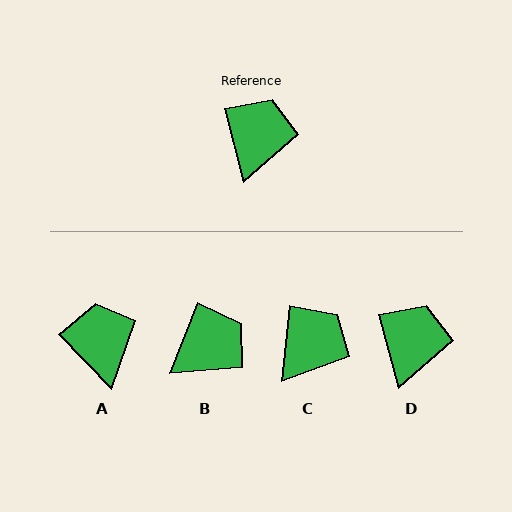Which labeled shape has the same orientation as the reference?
D.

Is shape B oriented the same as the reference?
No, it is off by about 36 degrees.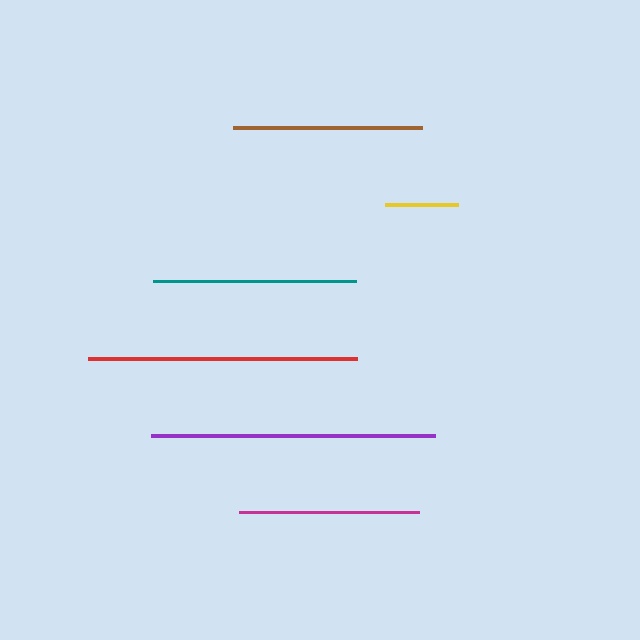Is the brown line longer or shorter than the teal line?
The teal line is longer than the brown line.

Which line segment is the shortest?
The yellow line is the shortest at approximately 73 pixels.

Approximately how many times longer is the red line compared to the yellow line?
The red line is approximately 3.7 times the length of the yellow line.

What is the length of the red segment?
The red segment is approximately 269 pixels long.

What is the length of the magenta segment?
The magenta segment is approximately 180 pixels long.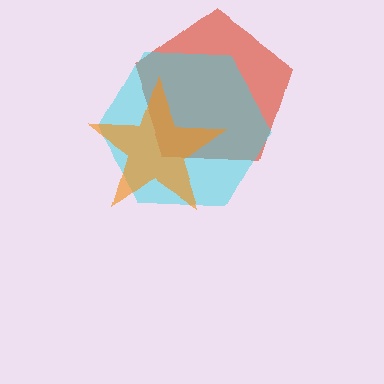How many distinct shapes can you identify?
There are 3 distinct shapes: a red pentagon, a cyan hexagon, an orange star.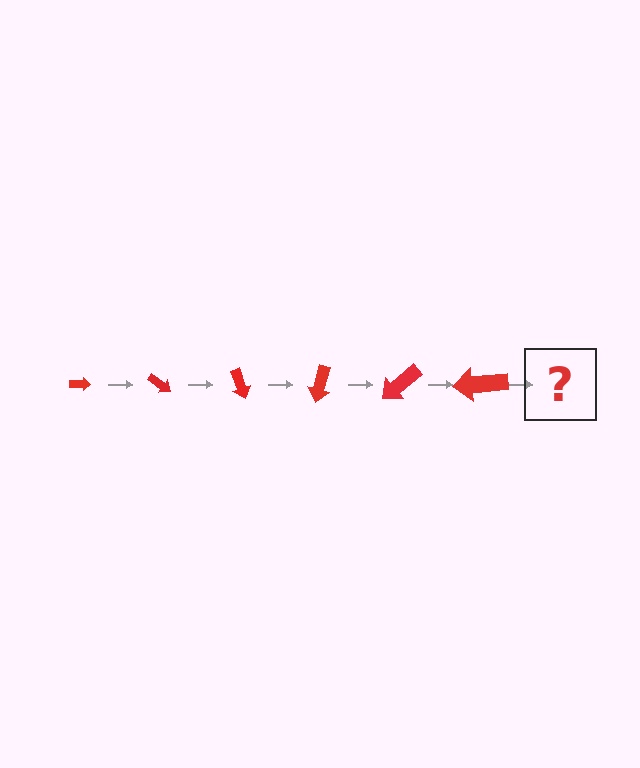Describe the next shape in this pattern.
It should be an arrow, larger than the previous one and rotated 210 degrees from the start.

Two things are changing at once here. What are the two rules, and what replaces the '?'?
The two rules are that the arrow grows larger each step and it rotates 35 degrees each step. The '?' should be an arrow, larger than the previous one and rotated 210 degrees from the start.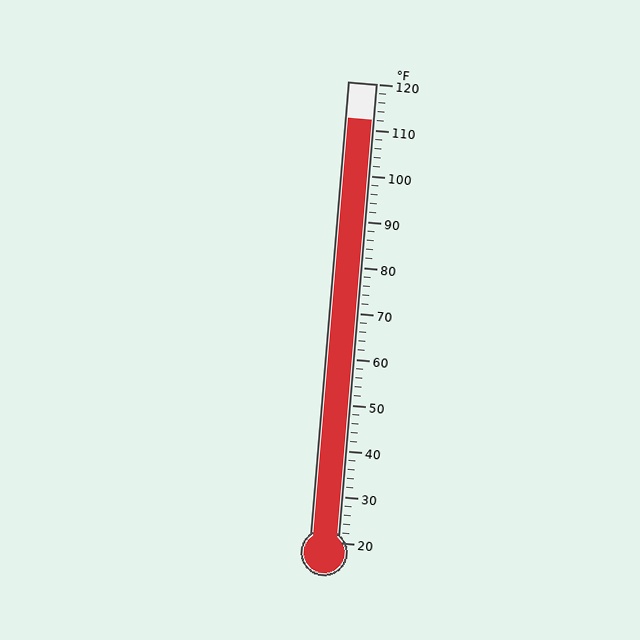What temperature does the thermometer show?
The thermometer shows approximately 112°F.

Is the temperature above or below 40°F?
The temperature is above 40°F.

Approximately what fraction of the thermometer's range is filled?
The thermometer is filled to approximately 90% of its range.